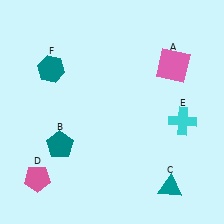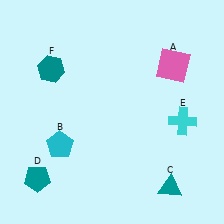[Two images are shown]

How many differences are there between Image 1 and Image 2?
There are 2 differences between the two images.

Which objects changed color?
B changed from teal to cyan. D changed from pink to teal.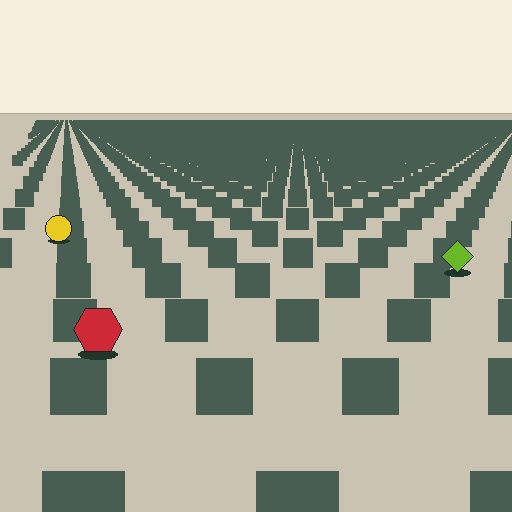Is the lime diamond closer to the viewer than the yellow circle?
Yes. The lime diamond is closer — you can tell from the texture gradient: the ground texture is coarser near it.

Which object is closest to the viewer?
The red hexagon is closest. The texture marks near it are larger and more spread out.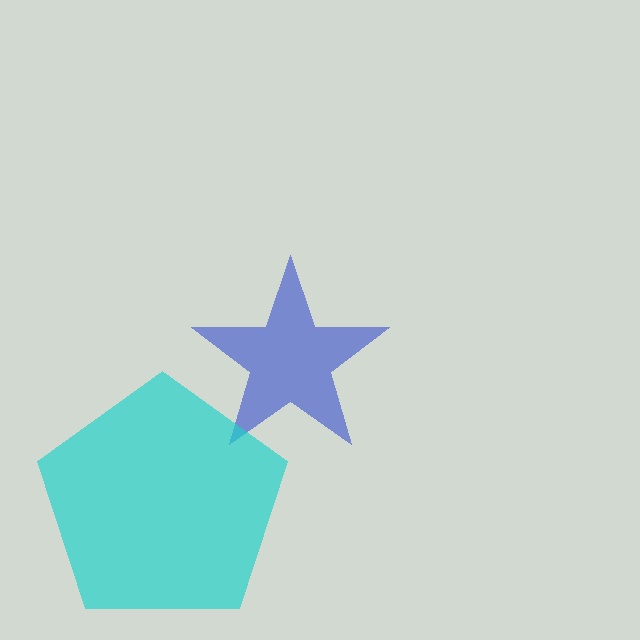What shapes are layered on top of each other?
The layered shapes are: a blue star, a cyan pentagon.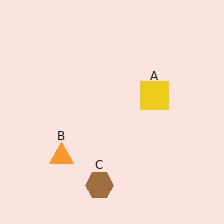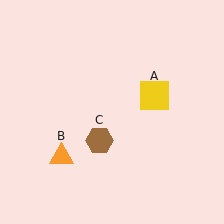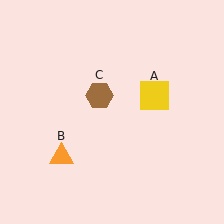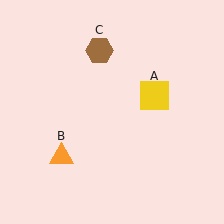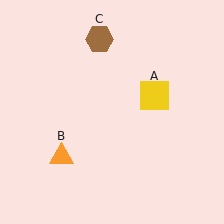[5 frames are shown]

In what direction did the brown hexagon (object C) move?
The brown hexagon (object C) moved up.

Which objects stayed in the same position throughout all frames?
Yellow square (object A) and orange triangle (object B) remained stationary.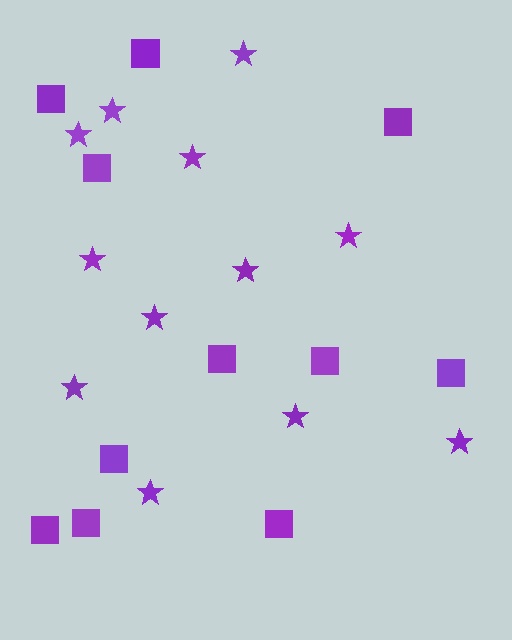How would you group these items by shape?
There are 2 groups: one group of stars (12) and one group of squares (11).